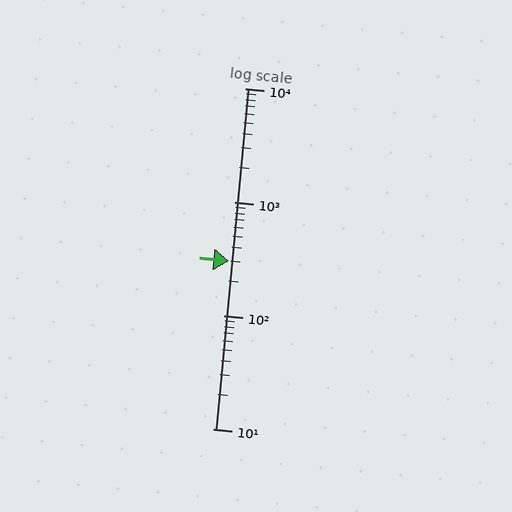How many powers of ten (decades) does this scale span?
The scale spans 3 decades, from 10 to 10000.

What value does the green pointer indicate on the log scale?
The pointer indicates approximately 300.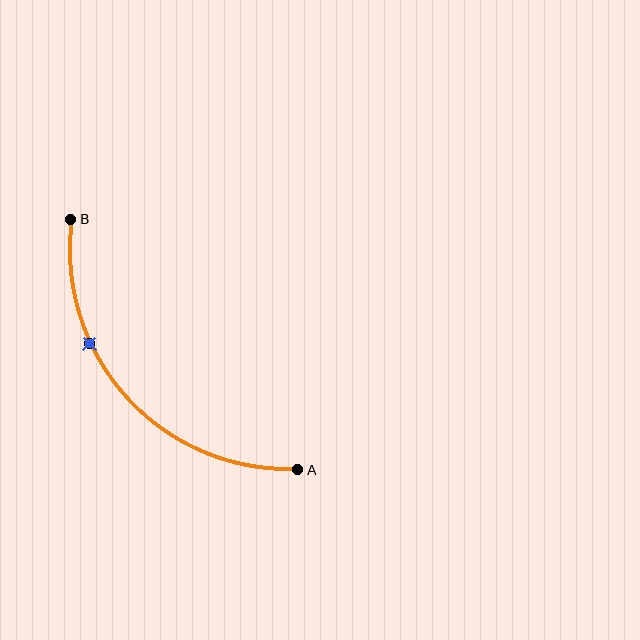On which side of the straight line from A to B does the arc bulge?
The arc bulges below and to the left of the straight line connecting A and B.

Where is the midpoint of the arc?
The arc midpoint is the point on the curve farthest from the straight line joining A and B. It sits below and to the left of that line.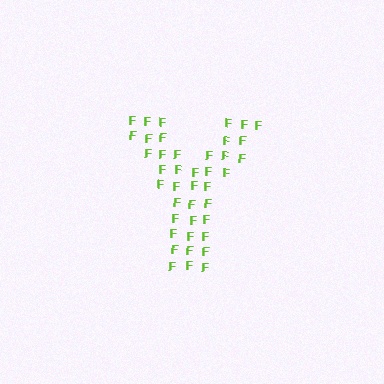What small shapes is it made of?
It is made of small letter F's.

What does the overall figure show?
The overall figure shows the letter Y.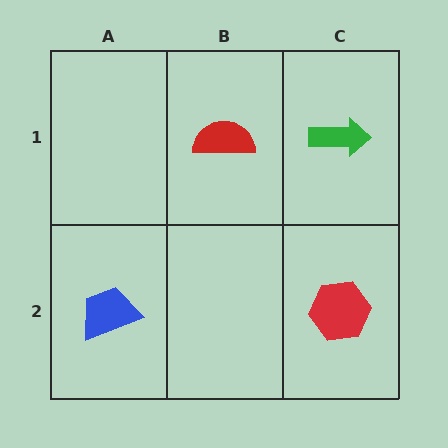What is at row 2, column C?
A red hexagon.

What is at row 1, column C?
A green arrow.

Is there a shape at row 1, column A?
No, that cell is empty.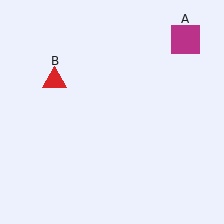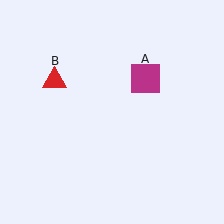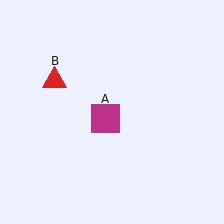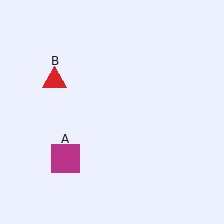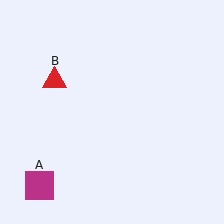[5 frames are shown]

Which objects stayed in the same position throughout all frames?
Red triangle (object B) remained stationary.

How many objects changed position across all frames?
1 object changed position: magenta square (object A).